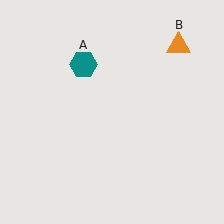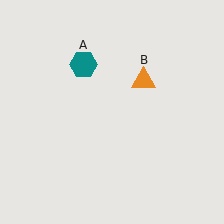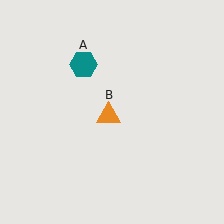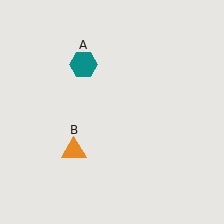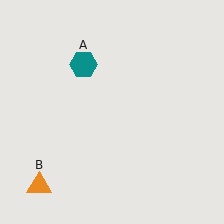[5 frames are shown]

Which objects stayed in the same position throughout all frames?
Teal hexagon (object A) remained stationary.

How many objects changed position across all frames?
1 object changed position: orange triangle (object B).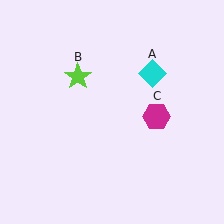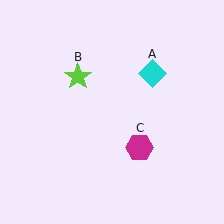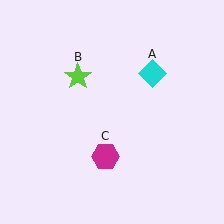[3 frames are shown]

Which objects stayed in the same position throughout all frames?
Cyan diamond (object A) and lime star (object B) remained stationary.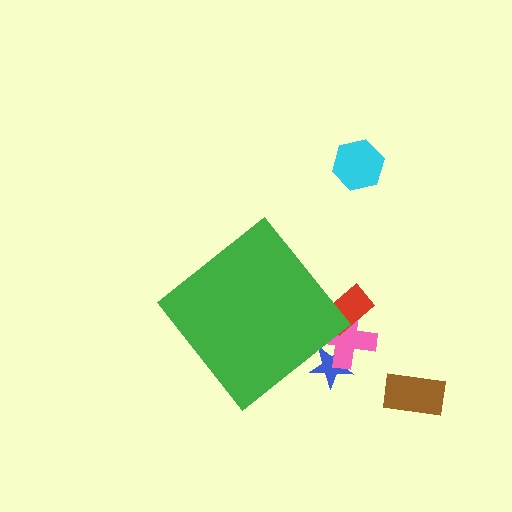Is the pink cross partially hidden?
Yes, the pink cross is partially hidden behind the green diamond.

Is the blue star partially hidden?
Yes, the blue star is partially hidden behind the green diamond.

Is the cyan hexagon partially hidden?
No, the cyan hexagon is fully visible.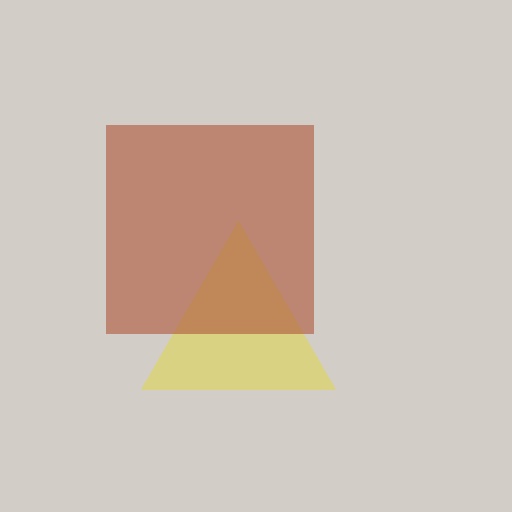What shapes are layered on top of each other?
The layered shapes are: a yellow triangle, a brown square.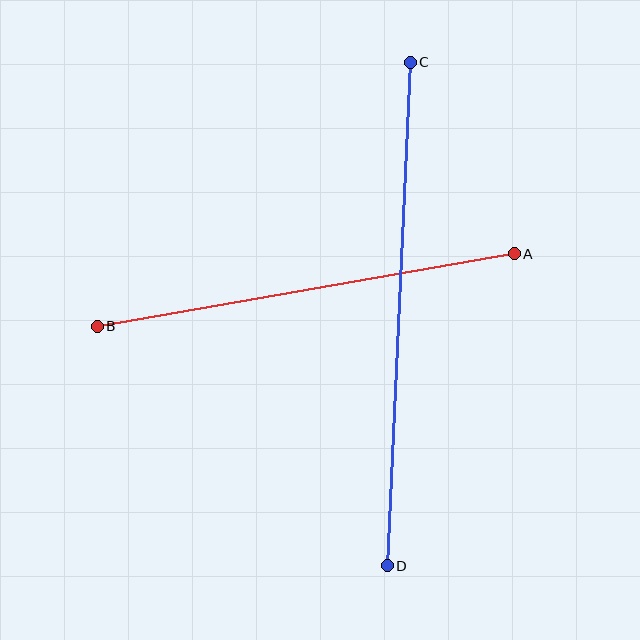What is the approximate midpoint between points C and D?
The midpoint is at approximately (399, 314) pixels.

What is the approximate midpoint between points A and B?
The midpoint is at approximately (306, 290) pixels.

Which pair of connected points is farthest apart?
Points C and D are farthest apart.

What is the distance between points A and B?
The distance is approximately 423 pixels.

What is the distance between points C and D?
The distance is approximately 504 pixels.